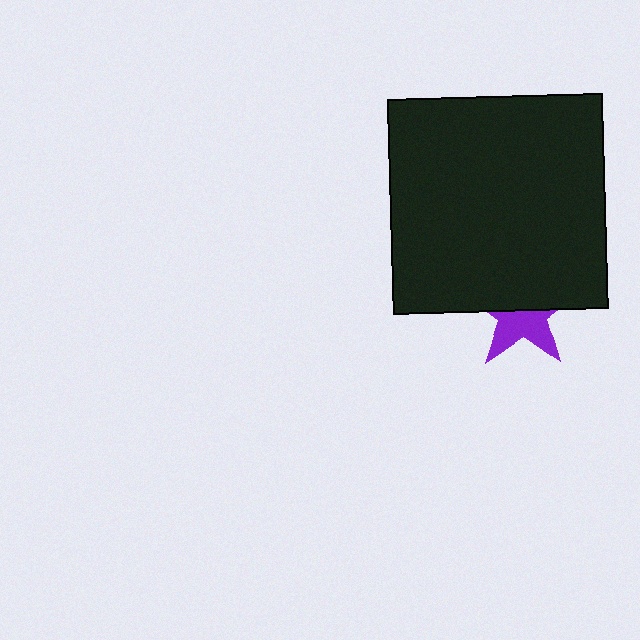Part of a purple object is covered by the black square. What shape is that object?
It is a star.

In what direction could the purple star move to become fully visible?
The purple star could move down. That would shift it out from behind the black square entirely.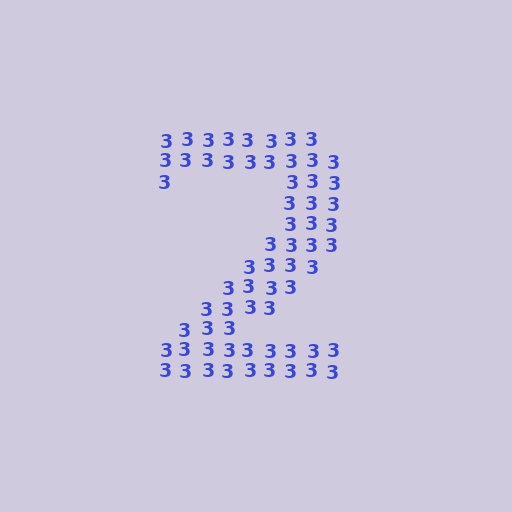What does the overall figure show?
The overall figure shows the digit 2.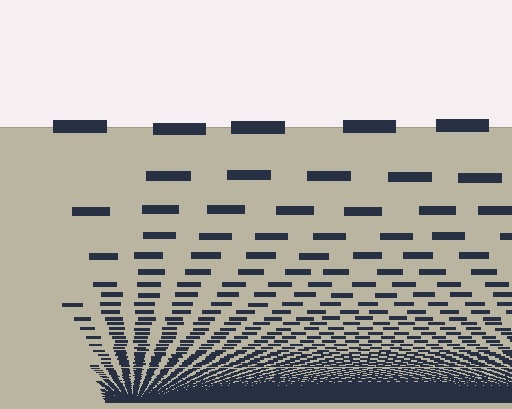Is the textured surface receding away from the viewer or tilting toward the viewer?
The surface appears to tilt toward the viewer. Texture elements get larger and sparser toward the top.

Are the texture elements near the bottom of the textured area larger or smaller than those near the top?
Smaller. The gradient is inverted — elements near the bottom are smaller and denser.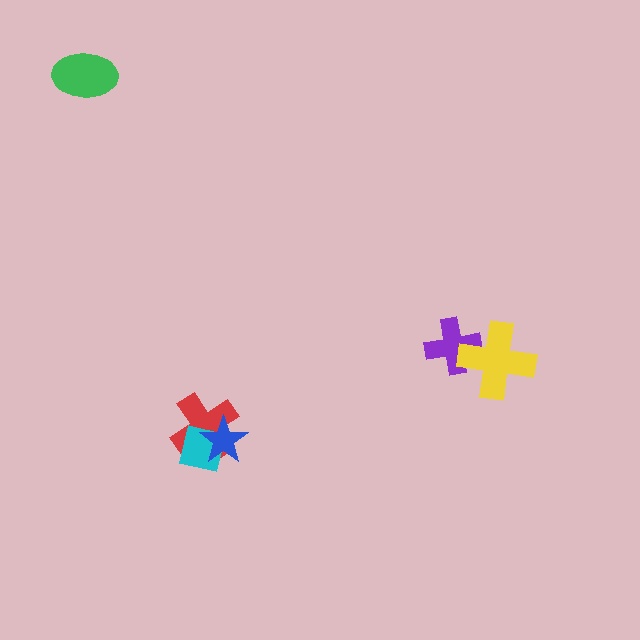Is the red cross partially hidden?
Yes, it is partially covered by another shape.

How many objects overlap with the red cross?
2 objects overlap with the red cross.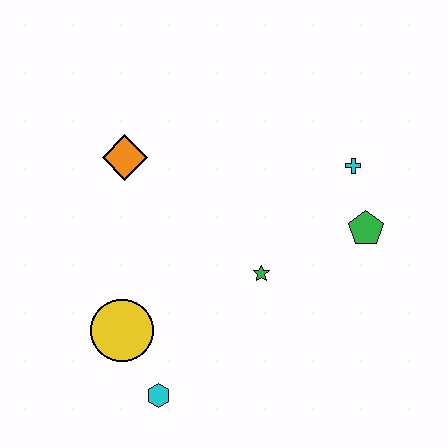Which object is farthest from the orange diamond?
The green pentagon is farthest from the orange diamond.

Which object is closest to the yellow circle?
The cyan hexagon is closest to the yellow circle.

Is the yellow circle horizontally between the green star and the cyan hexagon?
No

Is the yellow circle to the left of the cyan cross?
Yes